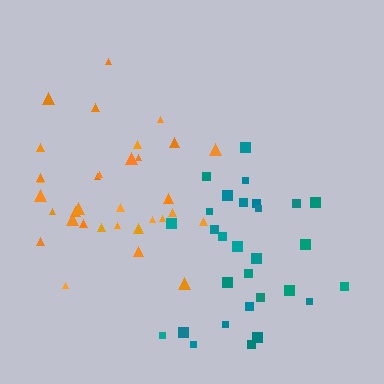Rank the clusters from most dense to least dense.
orange, teal.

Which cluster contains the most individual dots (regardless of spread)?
Orange (33).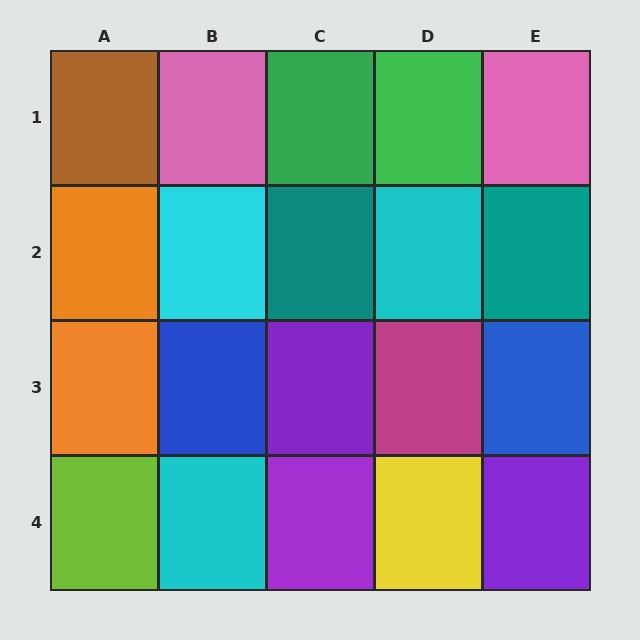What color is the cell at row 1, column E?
Pink.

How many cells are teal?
2 cells are teal.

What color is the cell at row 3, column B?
Blue.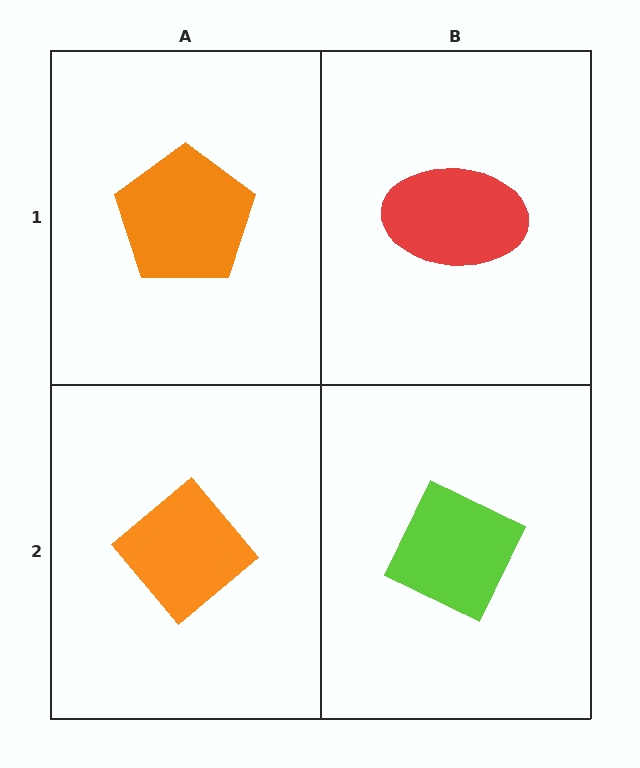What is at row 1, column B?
A red ellipse.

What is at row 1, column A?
An orange pentagon.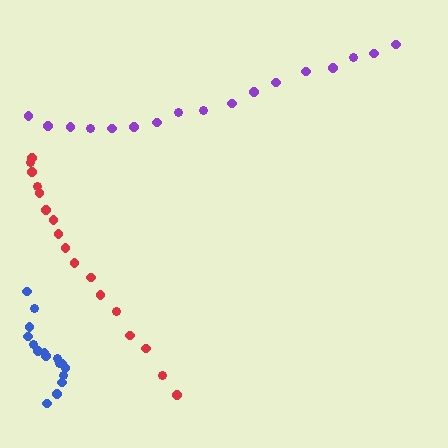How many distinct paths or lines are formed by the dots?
There are 3 distinct paths.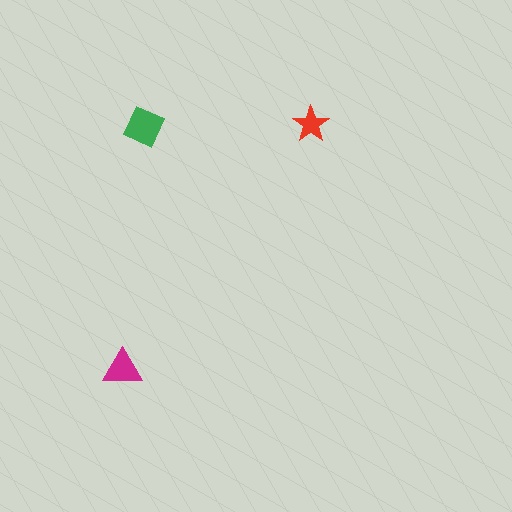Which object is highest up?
The red star is topmost.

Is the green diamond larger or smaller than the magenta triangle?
Larger.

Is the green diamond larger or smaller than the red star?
Larger.